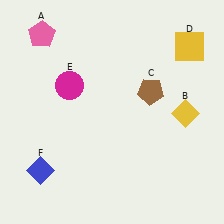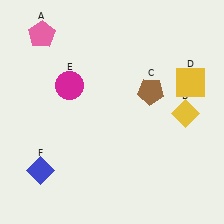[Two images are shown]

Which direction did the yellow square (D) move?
The yellow square (D) moved down.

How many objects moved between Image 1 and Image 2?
1 object moved between the two images.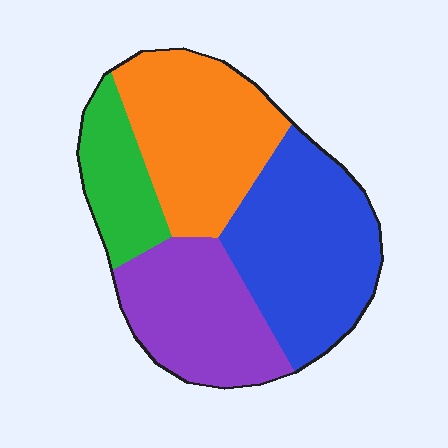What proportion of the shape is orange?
Orange covers 29% of the shape.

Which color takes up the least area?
Green, at roughly 15%.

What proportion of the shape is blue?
Blue covers roughly 35% of the shape.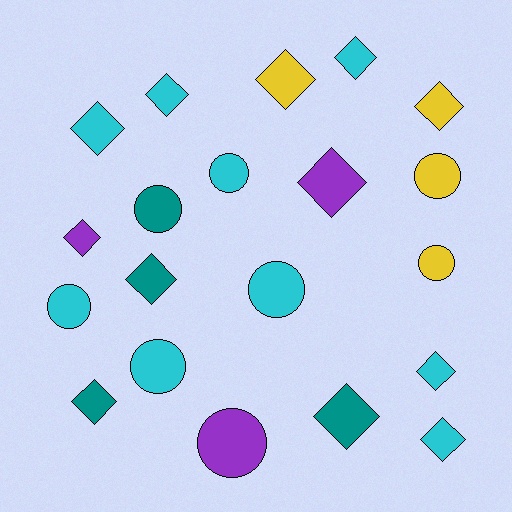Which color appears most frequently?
Cyan, with 9 objects.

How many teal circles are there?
There is 1 teal circle.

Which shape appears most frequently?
Diamond, with 12 objects.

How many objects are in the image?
There are 20 objects.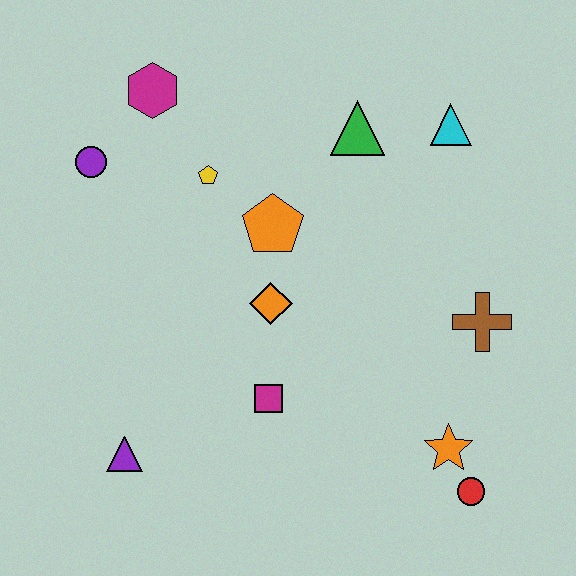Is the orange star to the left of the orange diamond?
No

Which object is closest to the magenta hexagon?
The purple circle is closest to the magenta hexagon.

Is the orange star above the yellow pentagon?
No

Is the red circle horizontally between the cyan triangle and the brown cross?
Yes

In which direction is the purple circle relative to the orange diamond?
The purple circle is to the left of the orange diamond.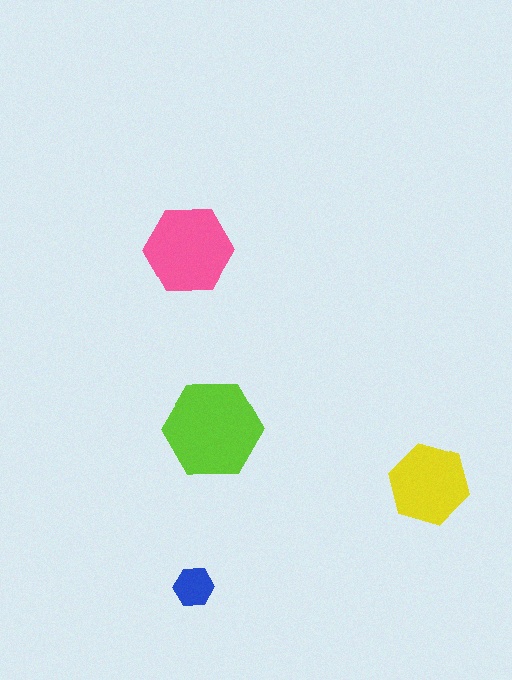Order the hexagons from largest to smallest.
the lime one, the pink one, the yellow one, the blue one.